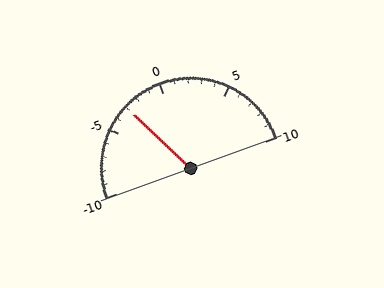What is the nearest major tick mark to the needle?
The nearest major tick mark is -5.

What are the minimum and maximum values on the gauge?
The gauge ranges from -10 to 10.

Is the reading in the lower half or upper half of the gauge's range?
The reading is in the lower half of the range (-10 to 10).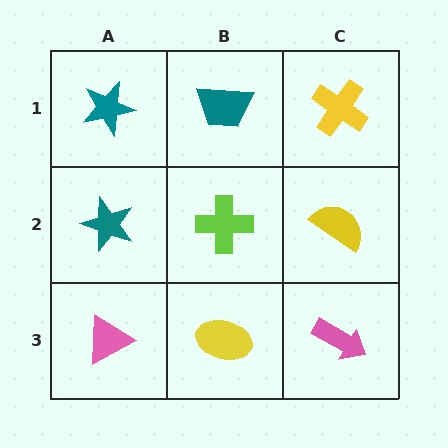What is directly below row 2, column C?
A pink arrow.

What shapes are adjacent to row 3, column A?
A teal star (row 2, column A), a yellow ellipse (row 3, column B).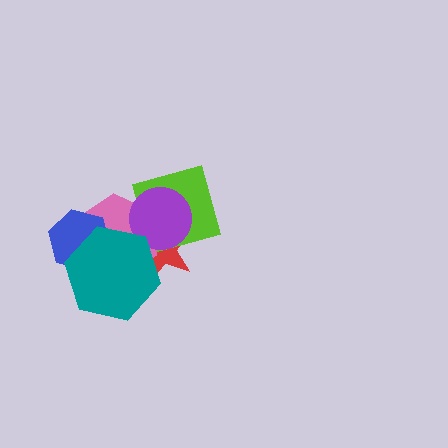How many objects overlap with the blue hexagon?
2 objects overlap with the blue hexagon.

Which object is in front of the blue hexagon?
The teal hexagon is in front of the blue hexagon.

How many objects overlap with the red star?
4 objects overlap with the red star.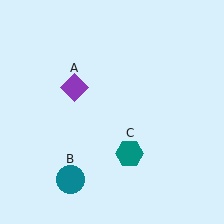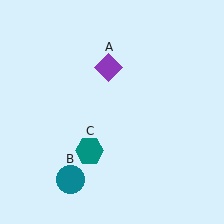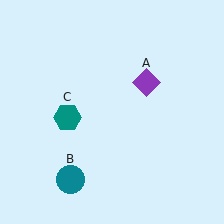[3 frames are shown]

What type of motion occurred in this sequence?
The purple diamond (object A), teal hexagon (object C) rotated clockwise around the center of the scene.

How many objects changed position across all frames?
2 objects changed position: purple diamond (object A), teal hexagon (object C).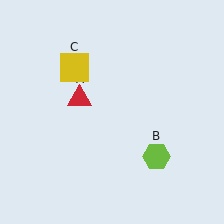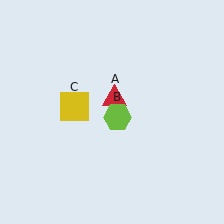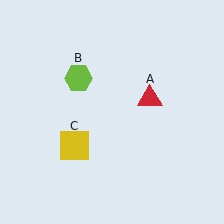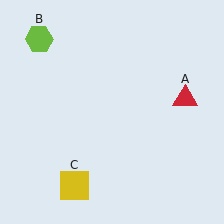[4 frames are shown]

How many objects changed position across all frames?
3 objects changed position: red triangle (object A), lime hexagon (object B), yellow square (object C).